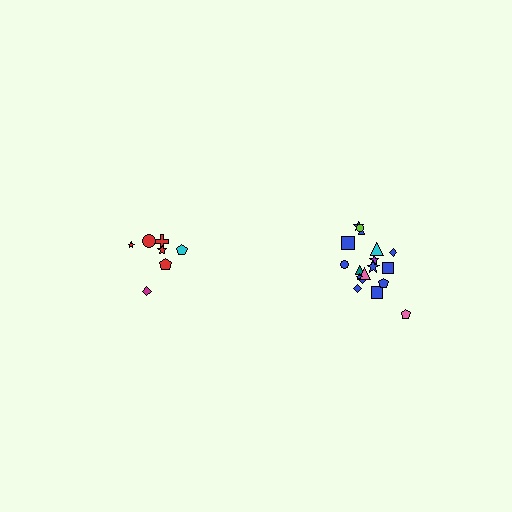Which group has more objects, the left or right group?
The right group.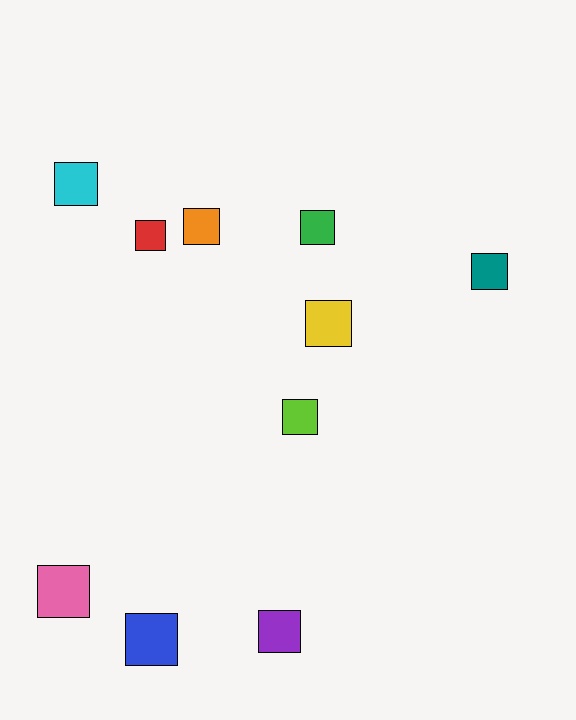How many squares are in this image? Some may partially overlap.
There are 10 squares.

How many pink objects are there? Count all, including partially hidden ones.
There is 1 pink object.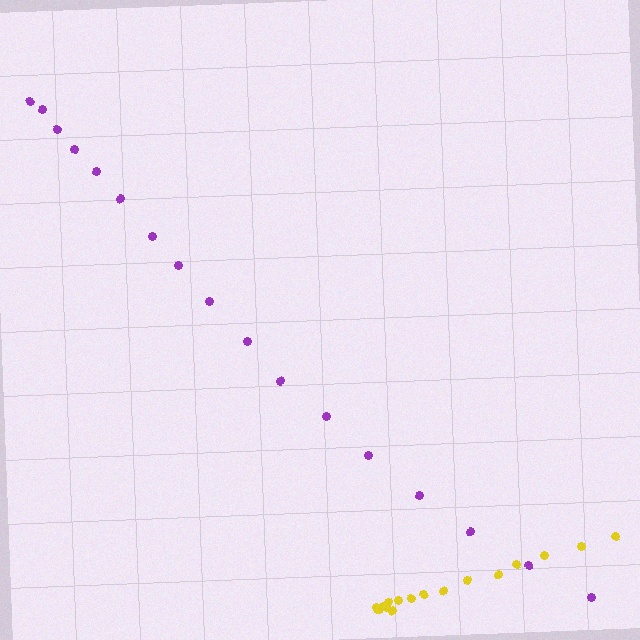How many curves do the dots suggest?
There are 2 distinct paths.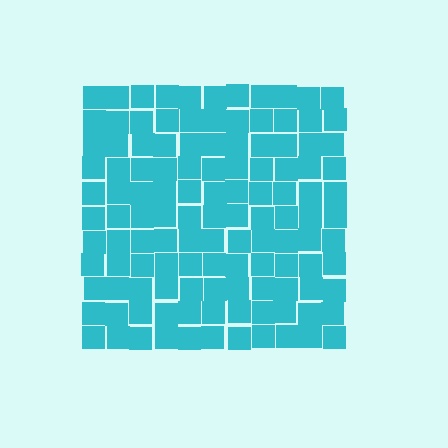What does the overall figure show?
The overall figure shows a square.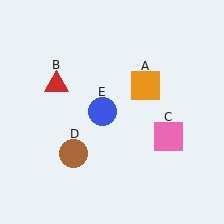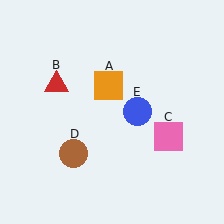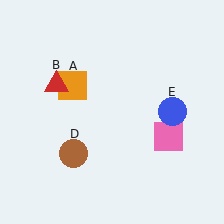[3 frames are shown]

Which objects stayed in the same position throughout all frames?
Red triangle (object B) and pink square (object C) and brown circle (object D) remained stationary.